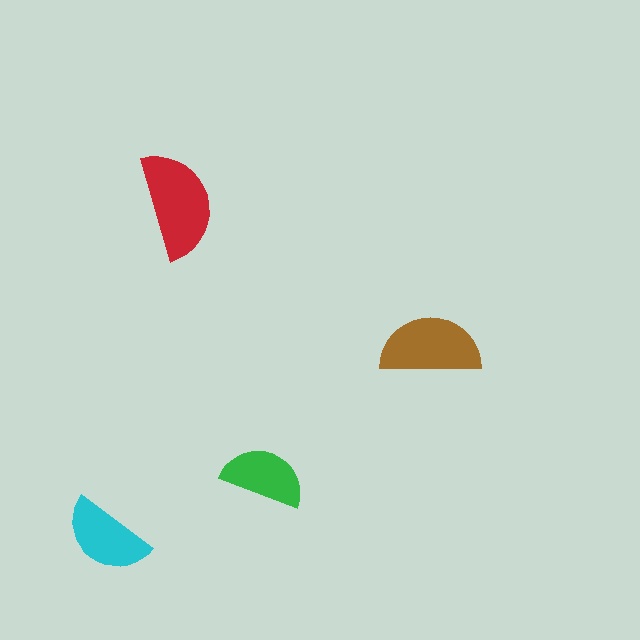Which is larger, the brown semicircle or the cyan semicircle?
The brown one.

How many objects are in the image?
There are 4 objects in the image.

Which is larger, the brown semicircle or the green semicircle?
The brown one.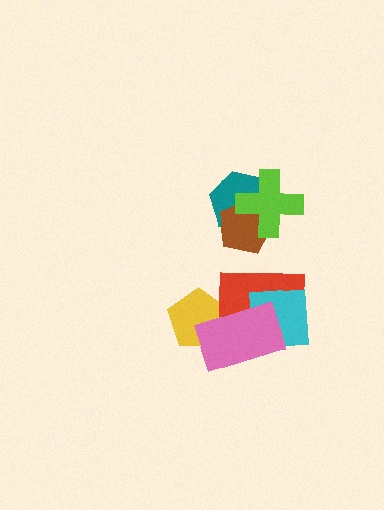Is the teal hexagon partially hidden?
Yes, it is partially covered by another shape.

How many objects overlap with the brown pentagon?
2 objects overlap with the brown pentagon.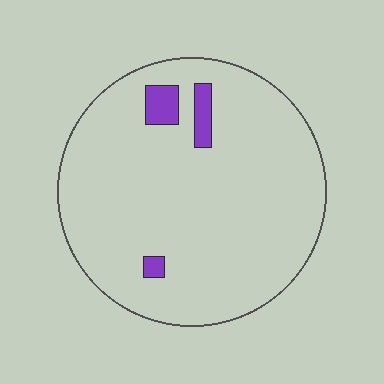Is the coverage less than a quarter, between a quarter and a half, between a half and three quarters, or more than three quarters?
Less than a quarter.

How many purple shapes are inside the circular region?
3.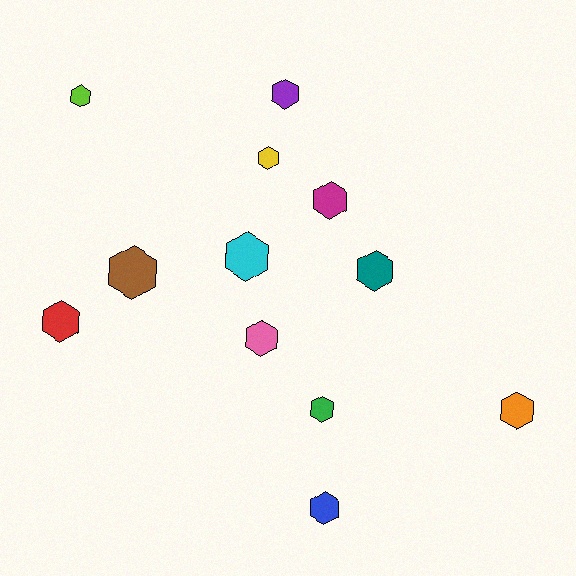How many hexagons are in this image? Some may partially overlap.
There are 12 hexagons.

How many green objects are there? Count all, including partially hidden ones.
There is 1 green object.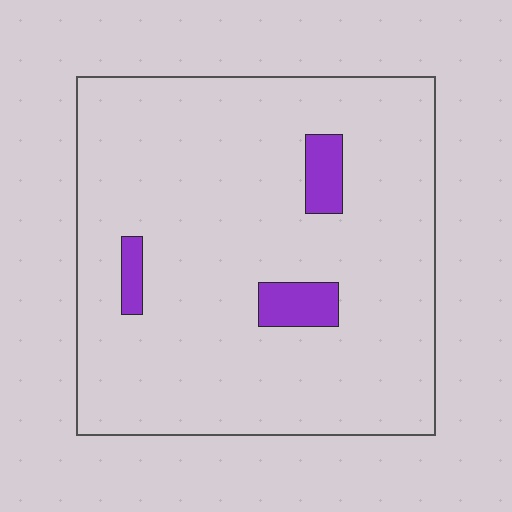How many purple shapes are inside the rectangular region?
3.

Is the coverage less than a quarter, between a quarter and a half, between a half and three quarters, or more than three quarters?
Less than a quarter.